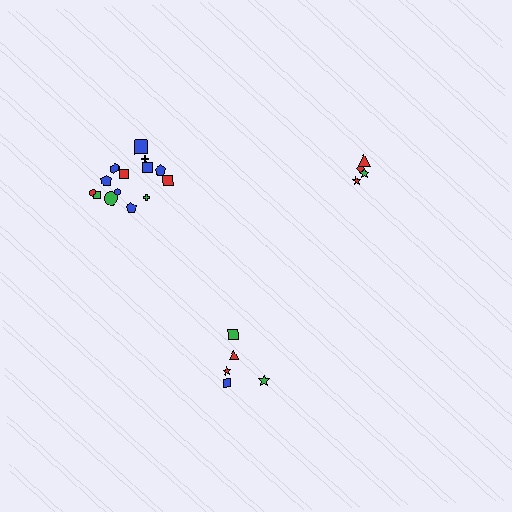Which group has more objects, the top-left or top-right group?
The top-left group.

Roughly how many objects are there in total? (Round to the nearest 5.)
Roughly 25 objects in total.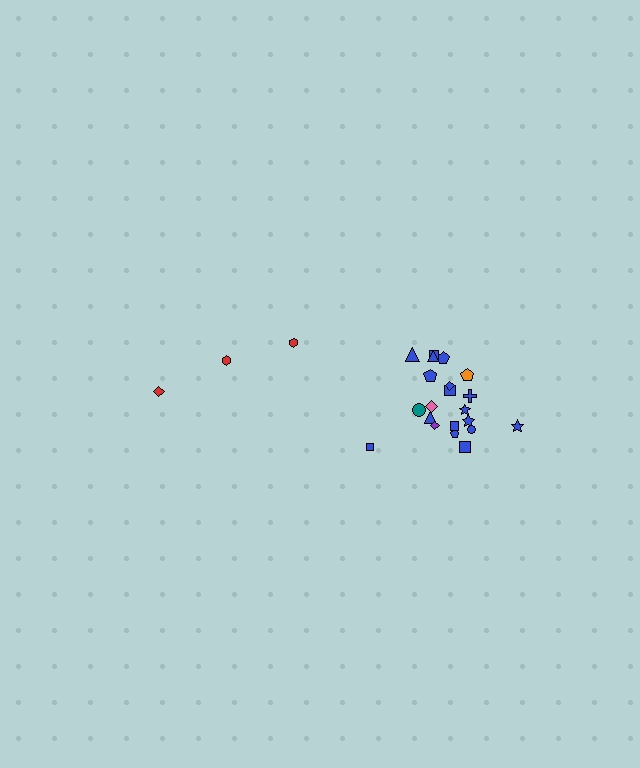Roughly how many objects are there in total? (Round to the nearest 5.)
Roughly 25 objects in total.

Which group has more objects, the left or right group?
The right group.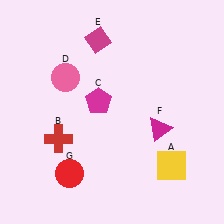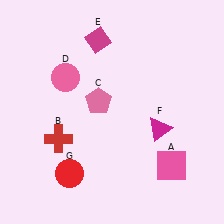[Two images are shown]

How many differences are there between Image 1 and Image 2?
There are 2 differences between the two images.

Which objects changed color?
A changed from yellow to pink. C changed from magenta to pink.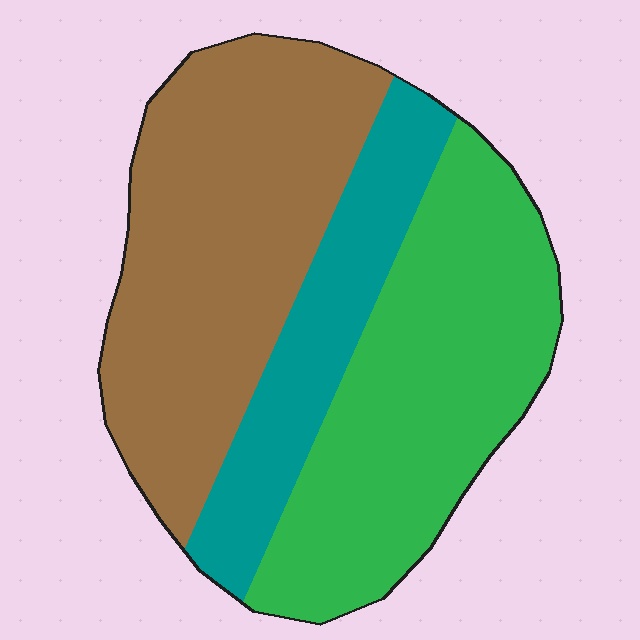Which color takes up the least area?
Teal, at roughly 20%.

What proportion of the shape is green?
Green takes up about three eighths (3/8) of the shape.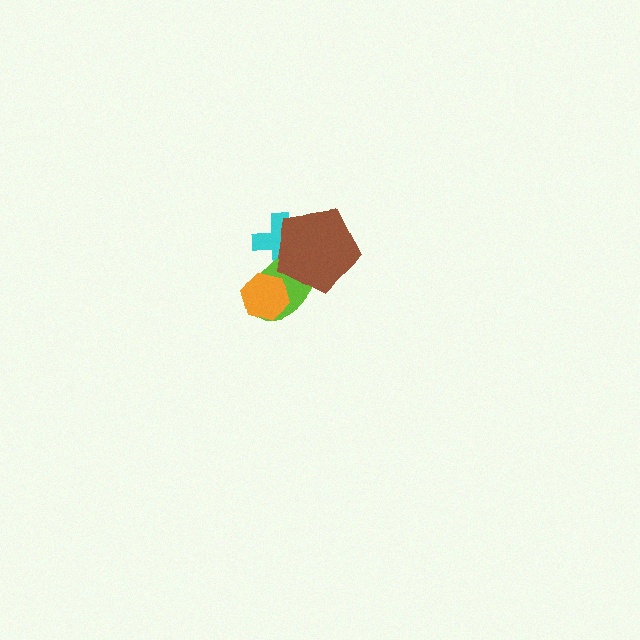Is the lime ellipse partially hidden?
Yes, it is partially covered by another shape.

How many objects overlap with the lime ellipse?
3 objects overlap with the lime ellipse.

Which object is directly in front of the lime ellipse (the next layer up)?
The orange hexagon is directly in front of the lime ellipse.